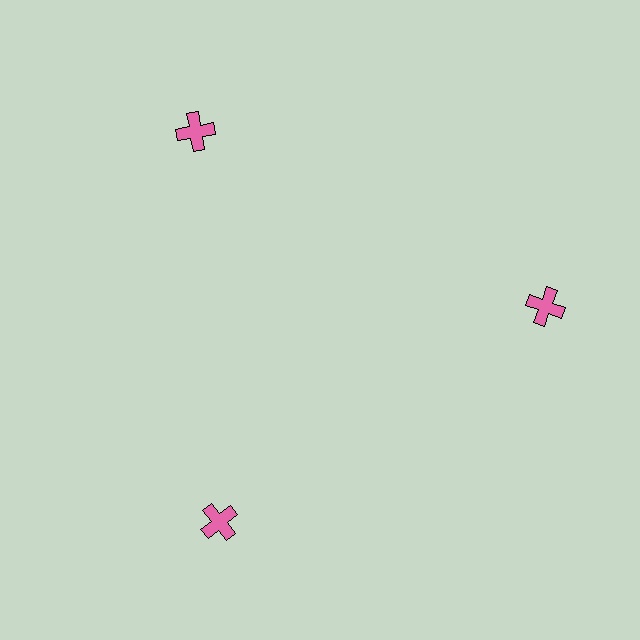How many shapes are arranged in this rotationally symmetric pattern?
There are 3 shapes, arranged in 3 groups of 1.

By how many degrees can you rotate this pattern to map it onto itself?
The pattern maps onto itself every 120 degrees of rotation.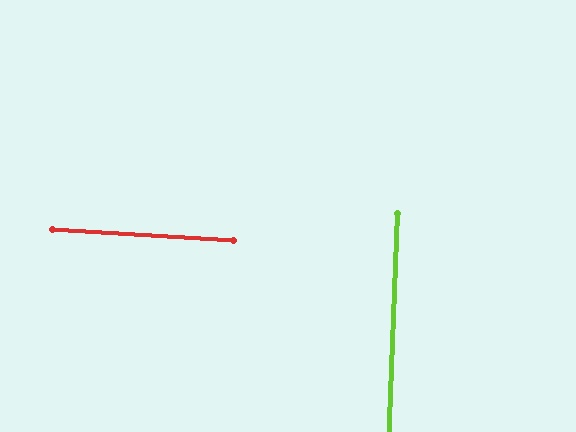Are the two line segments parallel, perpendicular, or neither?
Perpendicular — they meet at approximately 89°.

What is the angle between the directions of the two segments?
Approximately 89 degrees.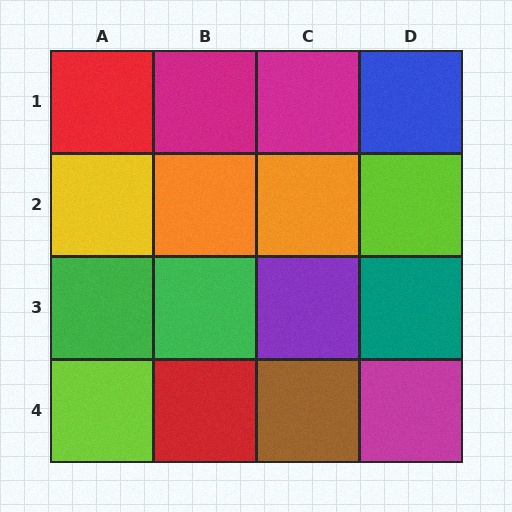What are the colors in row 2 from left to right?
Yellow, orange, orange, lime.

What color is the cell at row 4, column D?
Magenta.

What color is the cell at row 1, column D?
Blue.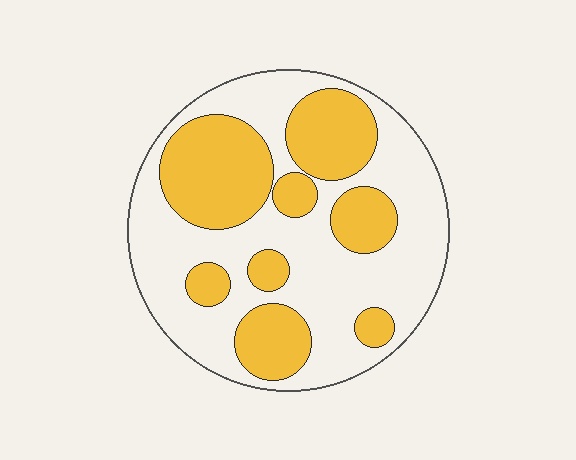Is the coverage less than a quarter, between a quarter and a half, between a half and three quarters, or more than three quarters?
Between a quarter and a half.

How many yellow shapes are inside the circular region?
8.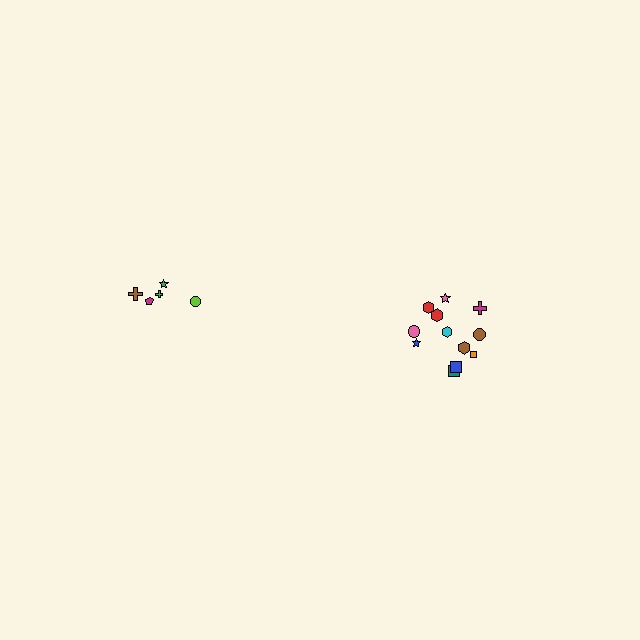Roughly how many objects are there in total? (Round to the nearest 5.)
Roughly 15 objects in total.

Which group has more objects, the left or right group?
The right group.